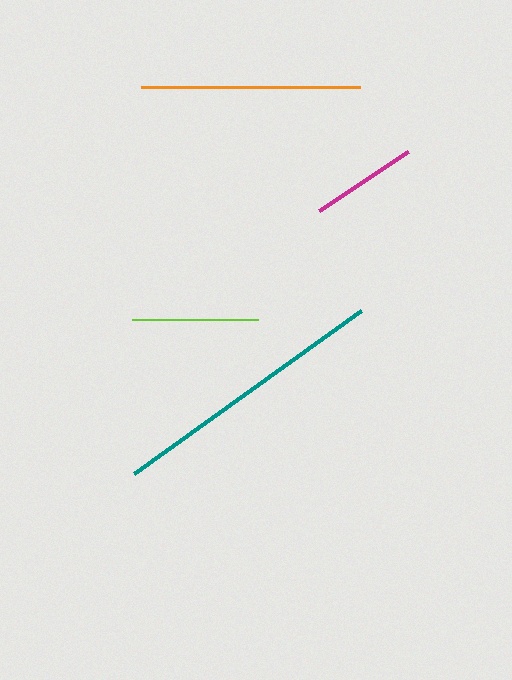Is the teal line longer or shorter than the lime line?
The teal line is longer than the lime line.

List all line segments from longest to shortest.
From longest to shortest: teal, orange, lime, magenta.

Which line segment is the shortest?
The magenta line is the shortest at approximately 107 pixels.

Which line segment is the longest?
The teal line is the longest at approximately 279 pixels.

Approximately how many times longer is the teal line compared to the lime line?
The teal line is approximately 2.2 times the length of the lime line.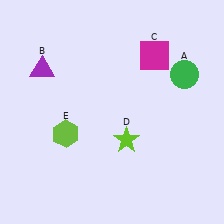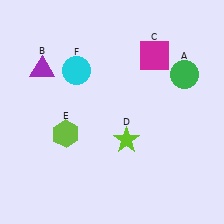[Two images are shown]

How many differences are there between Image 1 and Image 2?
There is 1 difference between the two images.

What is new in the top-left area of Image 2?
A cyan circle (F) was added in the top-left area of Image 2.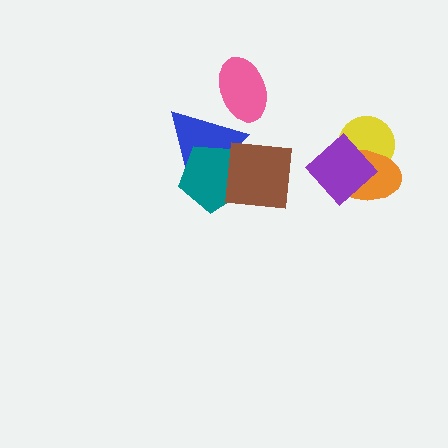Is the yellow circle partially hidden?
Yes, it is partially covered by another shape.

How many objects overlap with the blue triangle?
3 objects overlap with the blue triangle.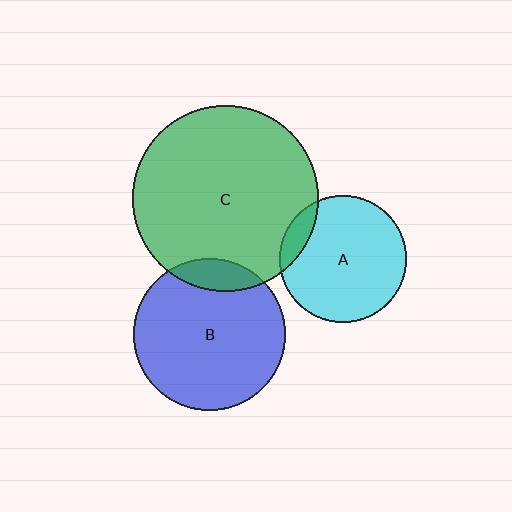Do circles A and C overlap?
Yes.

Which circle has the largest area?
Circle C (green).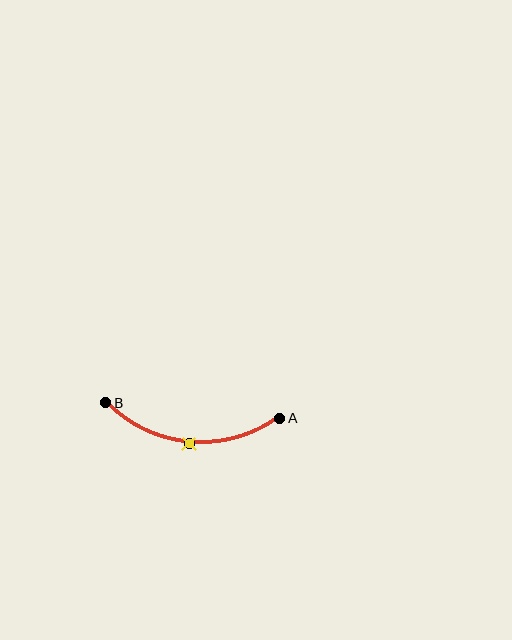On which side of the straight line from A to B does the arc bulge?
The arc bulges below the straight line connecting A and B.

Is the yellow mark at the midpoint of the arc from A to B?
Yes. The yellow mark lies on the arc at equal arc-length from both A and B — it is the arc midpoint.